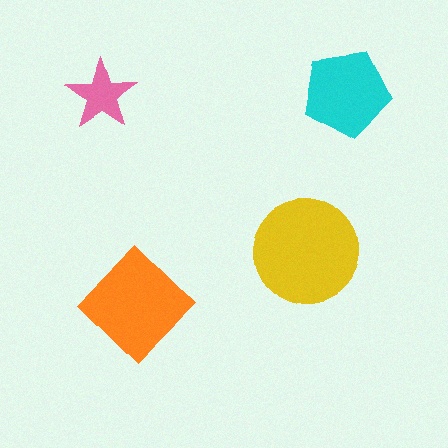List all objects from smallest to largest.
The pink star, the cyan pentagon, the orange diamond, the yellow circle.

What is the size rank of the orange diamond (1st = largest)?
2nd.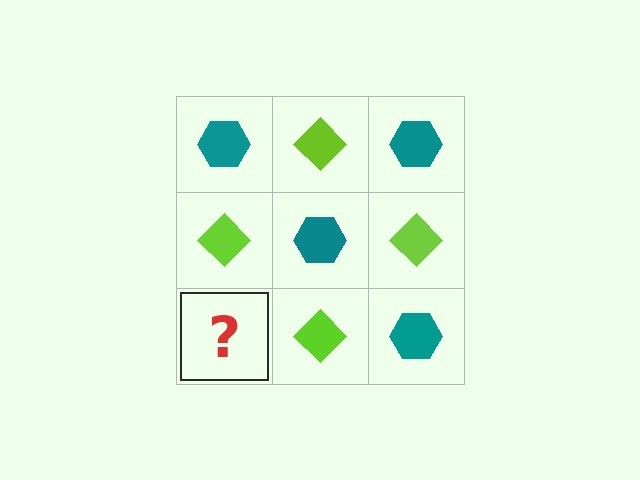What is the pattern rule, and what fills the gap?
The rule is that it alternates teal hexagon and lime diamond in a checkerboard pattern. The gap should be filled with a teal hexagon.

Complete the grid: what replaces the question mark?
The question mark should be replaced with a teal hexagon.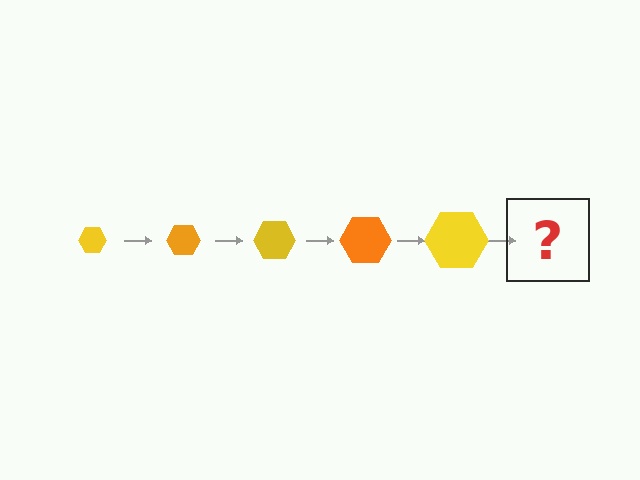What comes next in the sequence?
The next element should be an orange hexagon, larger than the previous one.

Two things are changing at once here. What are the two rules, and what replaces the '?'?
The two rules are that the hexagon grows larger each step and the color cycles through yellow and orange. The '?' should be an orange hexagon, larger than the previous one.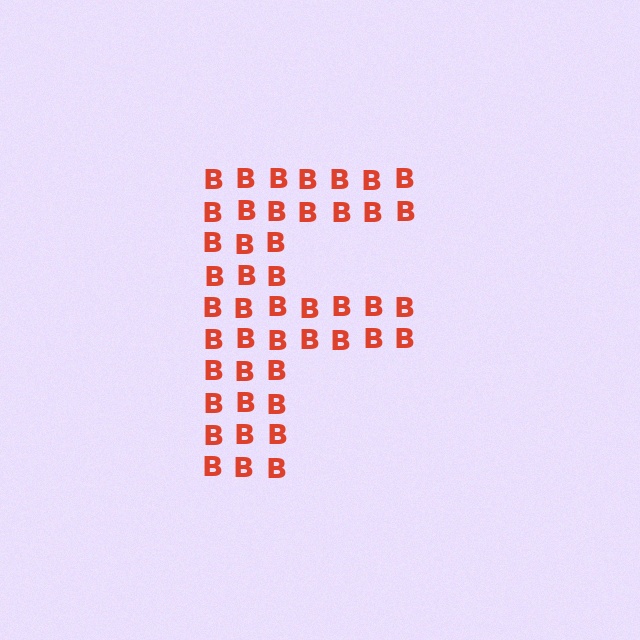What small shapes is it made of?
It is made of small letter B's.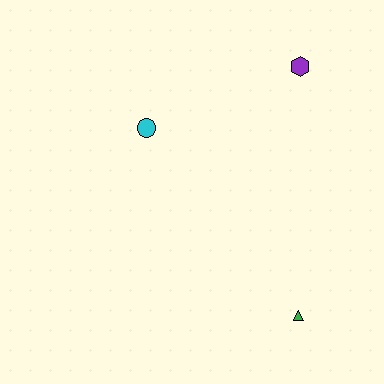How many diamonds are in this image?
There are no diamonds.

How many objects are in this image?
There are 3 objects.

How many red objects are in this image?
There are no red objects.